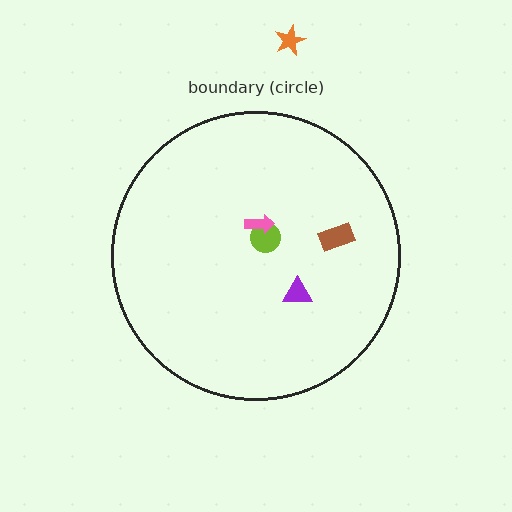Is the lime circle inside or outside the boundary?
Inside.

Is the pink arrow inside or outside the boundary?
Inside.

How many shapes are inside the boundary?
4 inside, 1 outside.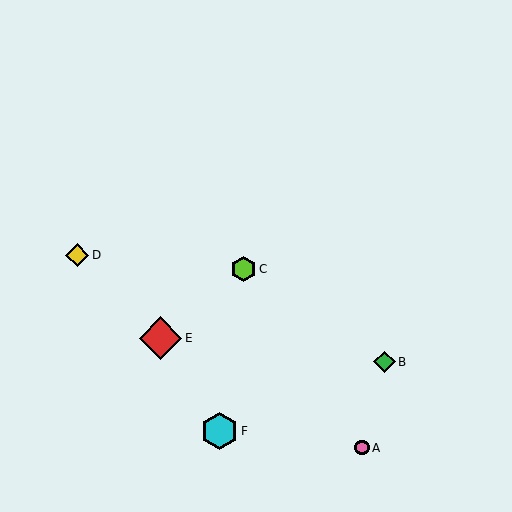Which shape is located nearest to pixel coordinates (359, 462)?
The pink circle (labeled A) at (362, 448) is nearest to that location.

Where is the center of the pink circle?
The center of the pink circle is at (362, 448).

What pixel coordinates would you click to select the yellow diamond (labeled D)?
Click at (77, 255) to select the yellow diamond D.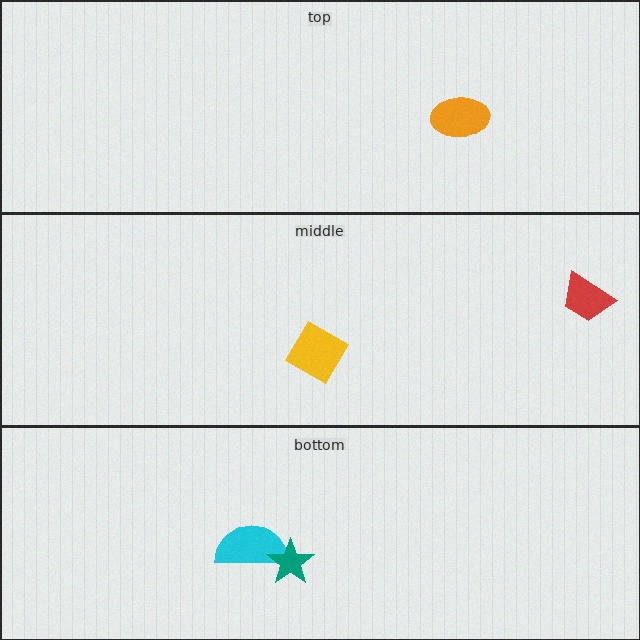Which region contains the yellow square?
The middle region.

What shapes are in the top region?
The orange ellipse.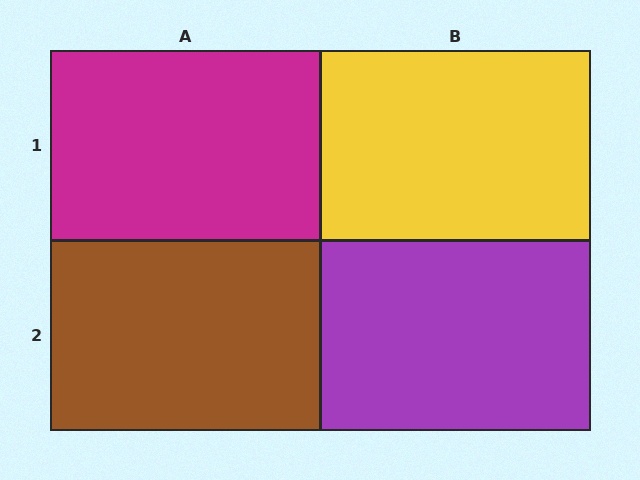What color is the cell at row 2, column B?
Purple.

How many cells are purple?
1 cell is purple.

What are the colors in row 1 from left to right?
Magenta, yellow.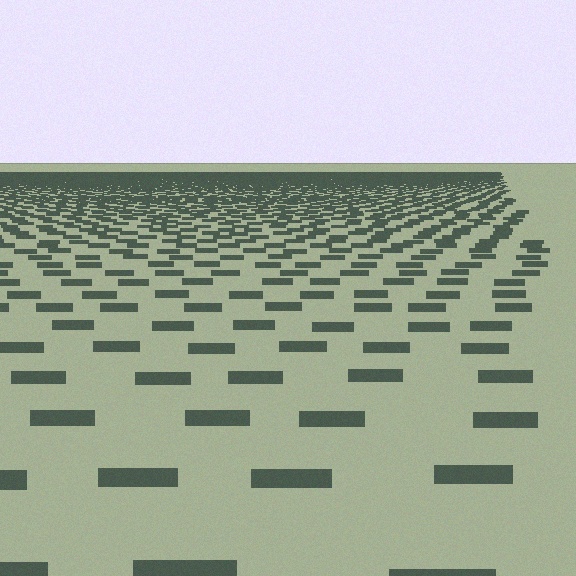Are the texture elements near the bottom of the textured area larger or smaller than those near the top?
Larger. Near the bottom, elements are closer to the viewer and appear at a bigger on-screen size.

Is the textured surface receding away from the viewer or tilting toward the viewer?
The surface is receding away from the viewer. Texture elements get smaller and denser toward the top.